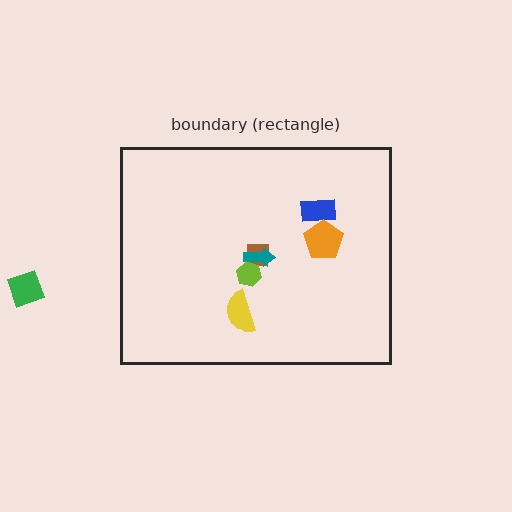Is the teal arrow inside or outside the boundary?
Inside.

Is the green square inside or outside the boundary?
Outside.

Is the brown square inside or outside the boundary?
Inside.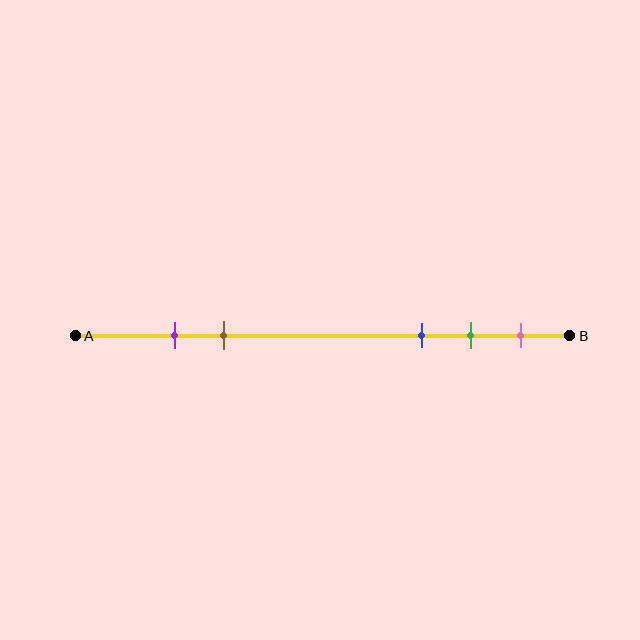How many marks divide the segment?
There are 5 marks dividing the segment.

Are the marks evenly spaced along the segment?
No, the marks are not evenly spaced.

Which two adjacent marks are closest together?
The purple and brown marks are the closest adjacent pair.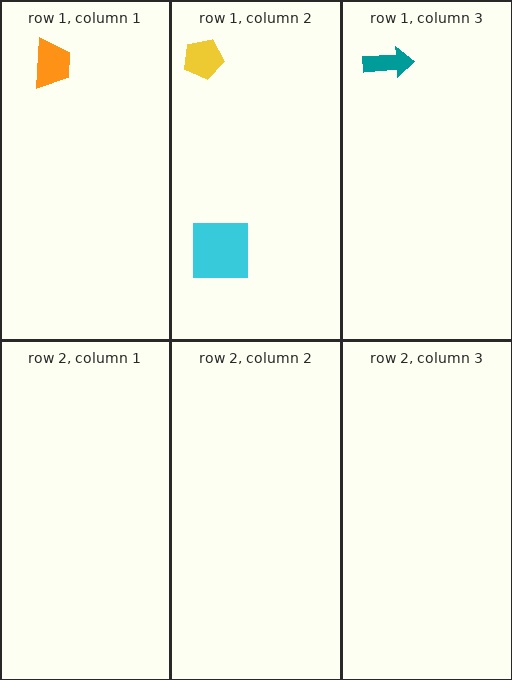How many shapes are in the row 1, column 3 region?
1.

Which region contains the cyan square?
The row 1, column 2 region.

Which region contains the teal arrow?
The row 1, column 3 region.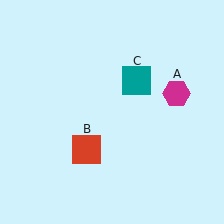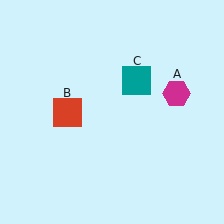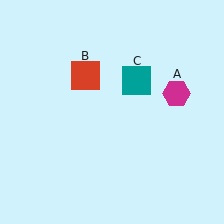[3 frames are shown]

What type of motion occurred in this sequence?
The red square (object B) rotated clockwise around the center of the scene.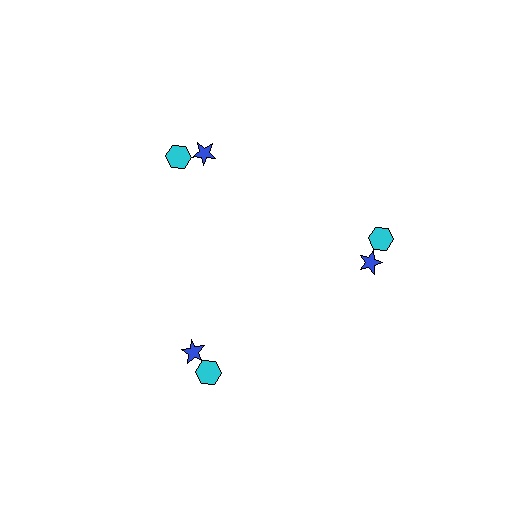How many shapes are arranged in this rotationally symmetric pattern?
There are 6 shapes, arranged in 3 groups of 2.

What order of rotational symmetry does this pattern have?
This pattern has 3-fold rotational symmetry.